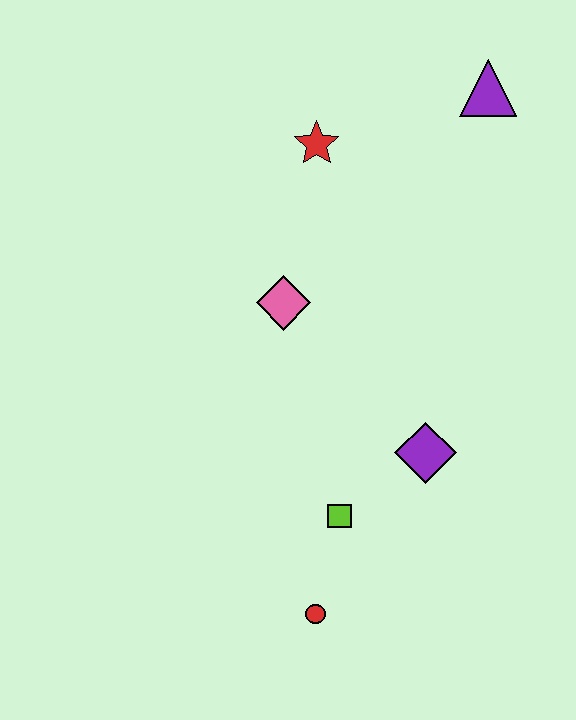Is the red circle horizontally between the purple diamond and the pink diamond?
Yes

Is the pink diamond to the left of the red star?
Yes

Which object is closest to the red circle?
The lime square is closest to the red circle.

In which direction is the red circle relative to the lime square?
The red circle is below the lime square.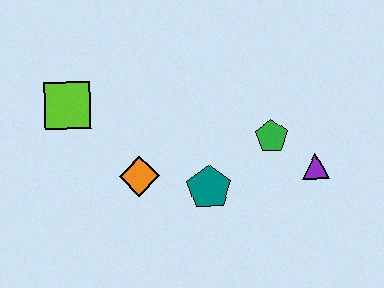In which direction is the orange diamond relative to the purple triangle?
The orange diamond is to the left of the purple triangle.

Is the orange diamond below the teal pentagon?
No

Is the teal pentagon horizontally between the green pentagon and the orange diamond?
Yes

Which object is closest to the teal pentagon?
The orange diamond is closest to the teal pentagon.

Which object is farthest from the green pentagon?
The lime square is farthest from the green pentagon.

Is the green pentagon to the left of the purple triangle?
Yes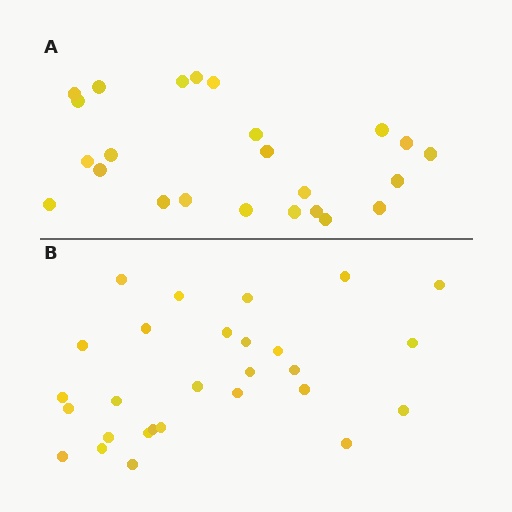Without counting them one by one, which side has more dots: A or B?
Region B (the bottom region) has more dots.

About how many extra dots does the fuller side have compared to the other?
Region B has about 4 more dots than region A.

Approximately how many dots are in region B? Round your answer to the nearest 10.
About 30 dots. (The exact count is 28, which rounds to 30.)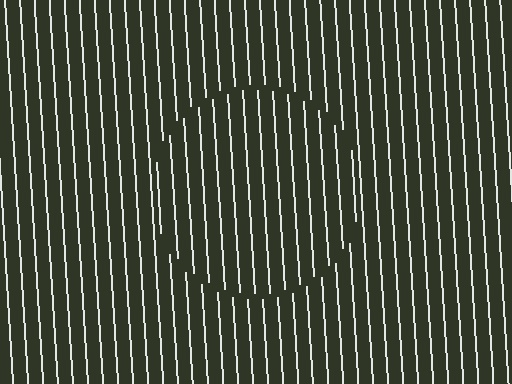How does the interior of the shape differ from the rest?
The interior of the shape contains the same grating, shifted by half a period — the contour is defined by the phase discontinuity where line-ends from the inner and outer gratings abut.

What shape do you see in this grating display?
An illusory circle. The interior of the shape contains the same grating, shifted by half a period — the contour is defined by the phase discontinuity where line-ends from the inner and outer gratings abut.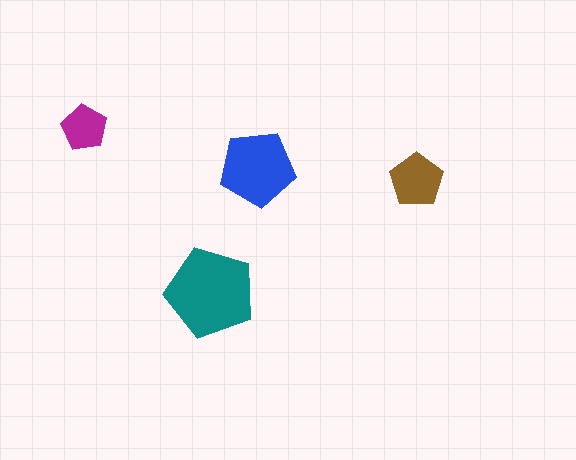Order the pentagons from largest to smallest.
the teal one, the blue one, the brown one, the magenta one.